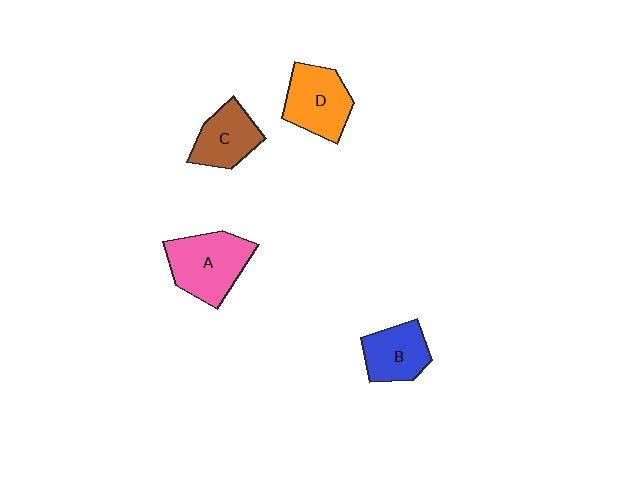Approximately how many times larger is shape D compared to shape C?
Approximately 1.2 times.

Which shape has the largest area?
Shape A (pink).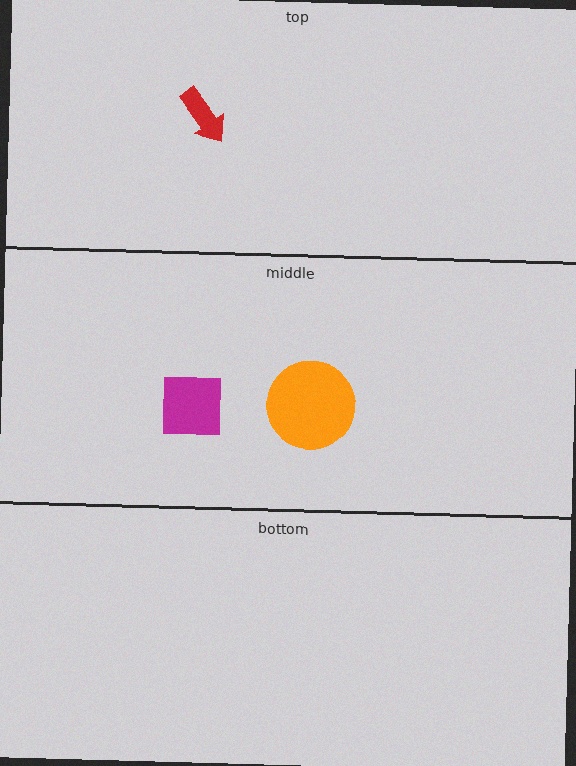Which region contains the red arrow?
The top region.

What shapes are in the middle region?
The magenta square, the orange circle.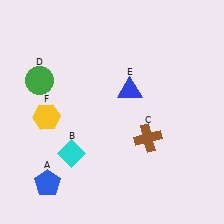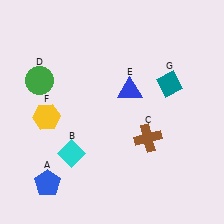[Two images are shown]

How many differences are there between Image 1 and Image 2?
There is 1 difference between the two images.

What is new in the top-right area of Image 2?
A teal diamond (G) was added in the top-right area of Image 2.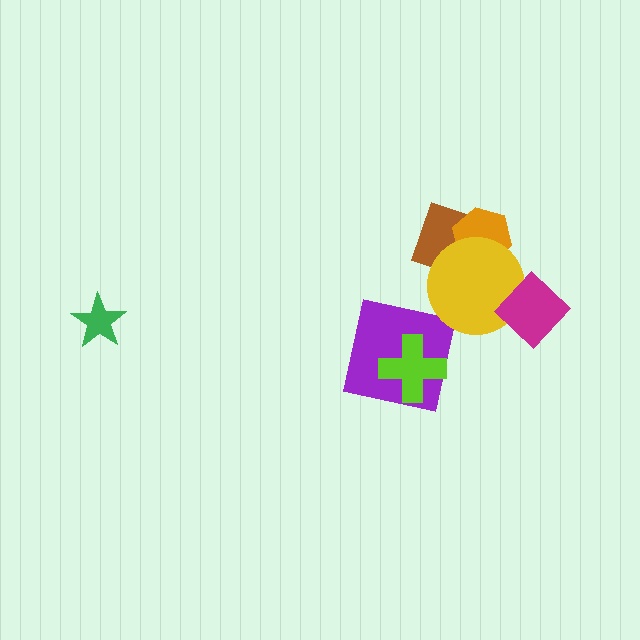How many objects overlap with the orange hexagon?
2 objects overlap with the orange hexagon.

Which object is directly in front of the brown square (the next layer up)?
The orange hexagon is directly in front of the brown square.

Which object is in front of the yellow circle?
The magenta diamond is in front of the yellow circle.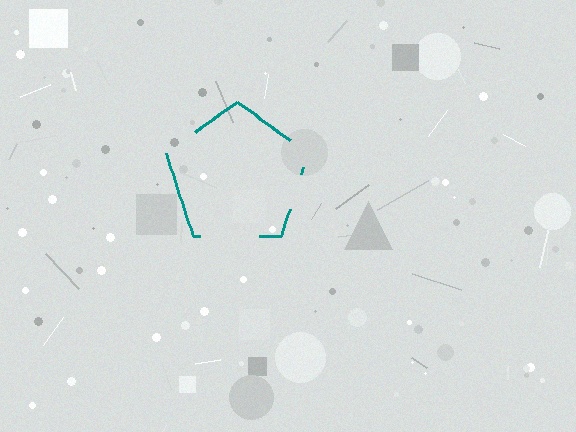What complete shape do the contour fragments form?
The contour fragments form a pentagon.